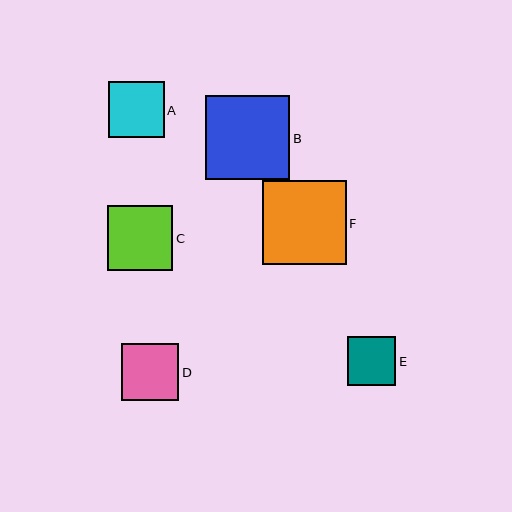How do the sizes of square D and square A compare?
Square D and square A are approximately the same size.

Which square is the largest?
Square F is the largest with a size of approximately 84 pixels.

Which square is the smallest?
Square E is the smallest with a size of approximately 48 pixels.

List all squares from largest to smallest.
From largest to smallest: F, B, C, D, A, E.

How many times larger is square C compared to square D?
Square C is approximately 1.1 times the size of square D.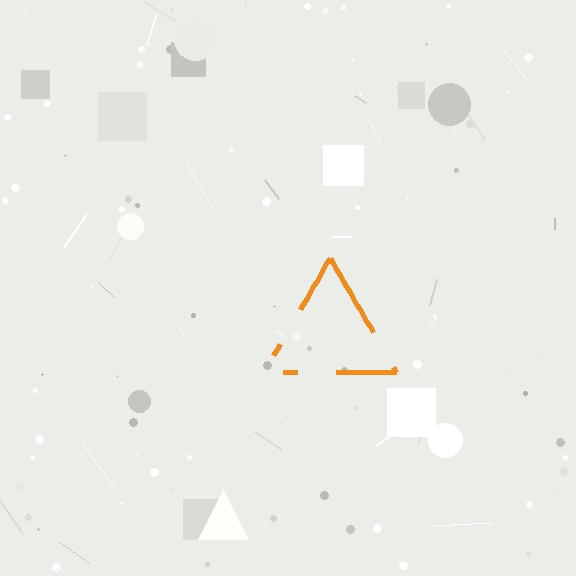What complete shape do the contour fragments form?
The contour fragments form a triangle.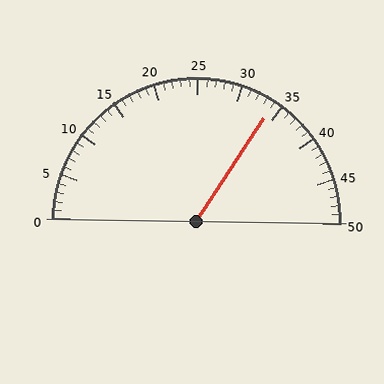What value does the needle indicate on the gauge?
The needle indicates approximately 34.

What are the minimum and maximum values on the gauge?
The gauge ranges from 0 to 50.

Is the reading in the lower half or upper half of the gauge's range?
The reading is in the upper half of the range (0 to 50).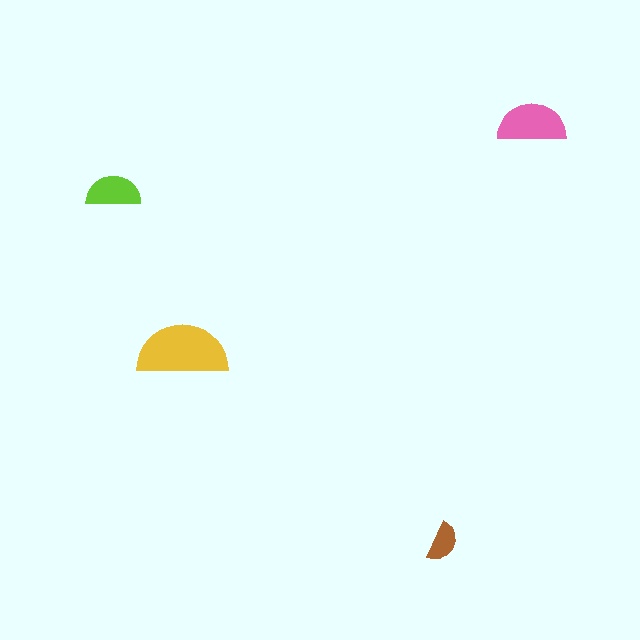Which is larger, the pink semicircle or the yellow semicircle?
The yellow one.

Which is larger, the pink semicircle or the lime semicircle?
The pink one.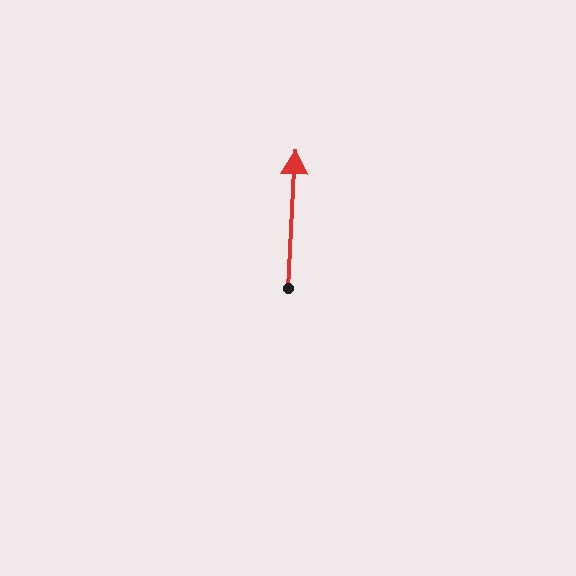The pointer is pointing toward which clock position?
Roughly 12 o'clock.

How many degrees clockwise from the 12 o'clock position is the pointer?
Approximately 3 degrees.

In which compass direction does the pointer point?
North.